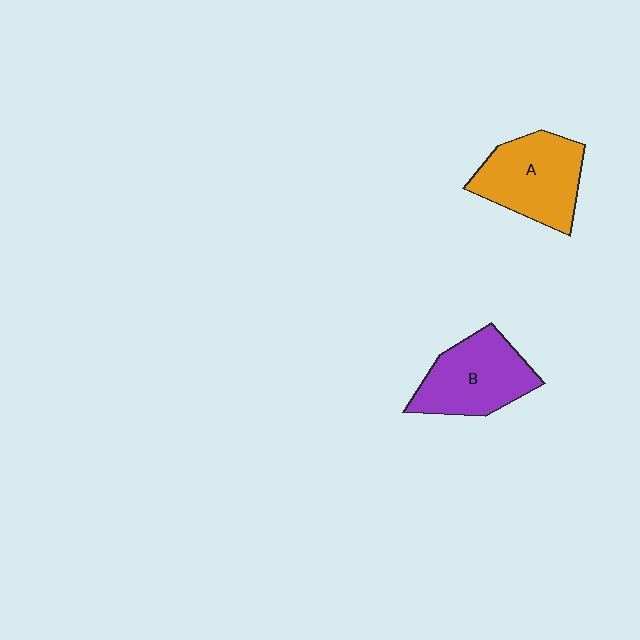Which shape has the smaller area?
Shape B (purple).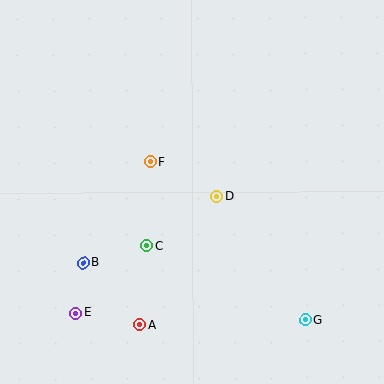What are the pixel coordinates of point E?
Point E is at (75, 313).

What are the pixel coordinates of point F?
Point F is at (150, 162).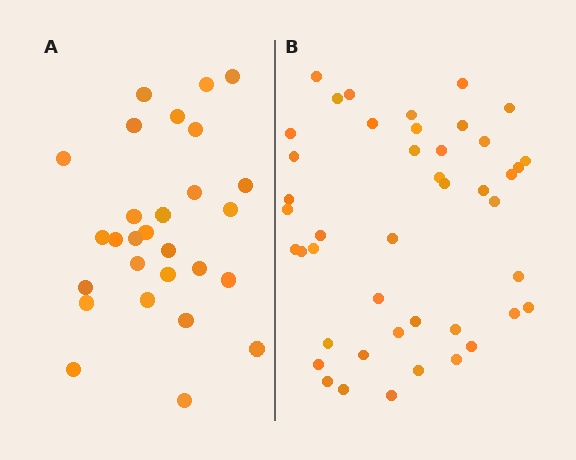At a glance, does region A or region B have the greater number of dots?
Region B (the right region) has more dots.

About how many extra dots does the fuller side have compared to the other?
Region B has approximately 15 more dots than region A.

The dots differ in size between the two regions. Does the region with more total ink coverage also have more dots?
No. Region A has more total ink coverage because its dots are larger, but region B actually contains more individual dots. Total area can be misleading — the number of items is what matters here.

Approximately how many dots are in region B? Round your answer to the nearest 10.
About 40 dots. (The exact count is 44, which rounds to 40.)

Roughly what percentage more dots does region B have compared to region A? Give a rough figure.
About 55% more.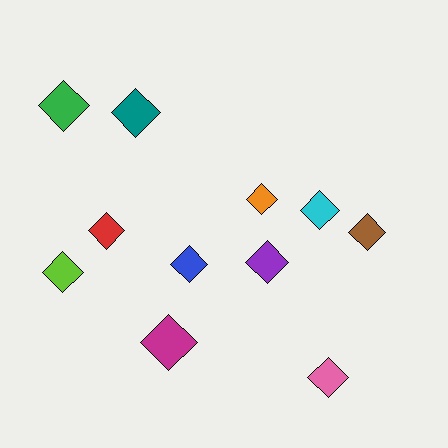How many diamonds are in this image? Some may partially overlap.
There are 11 diamonds.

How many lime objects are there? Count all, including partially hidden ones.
There is 1 lime object.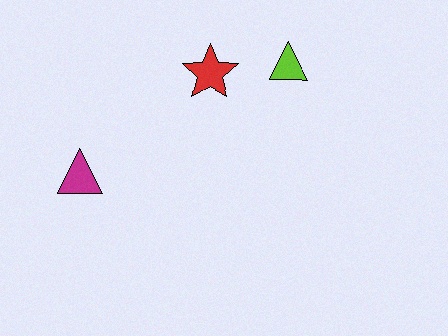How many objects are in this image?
There are 3 objects.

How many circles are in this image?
There are no circles.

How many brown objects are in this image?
There are no brown objects.